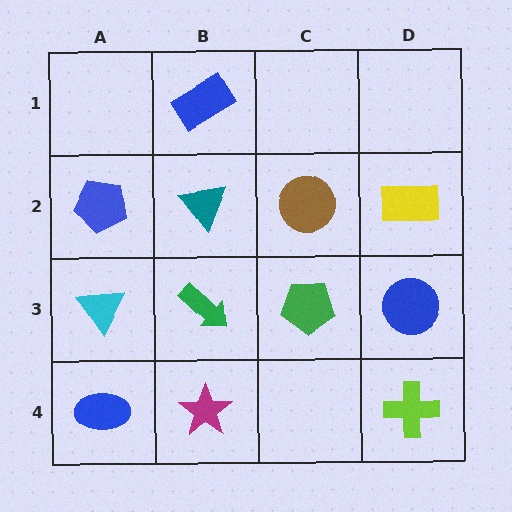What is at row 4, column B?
A magenta star.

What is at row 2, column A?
A blue pentagon.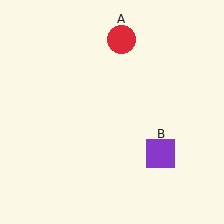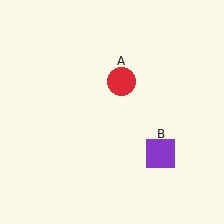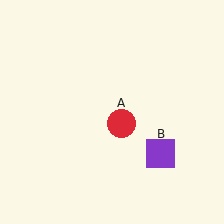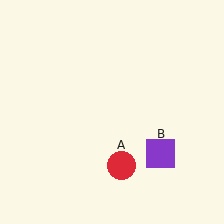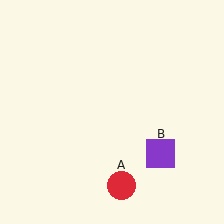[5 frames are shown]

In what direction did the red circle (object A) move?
The red circle (object A) moved down.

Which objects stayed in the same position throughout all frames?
Purple square (object B) remained stationary.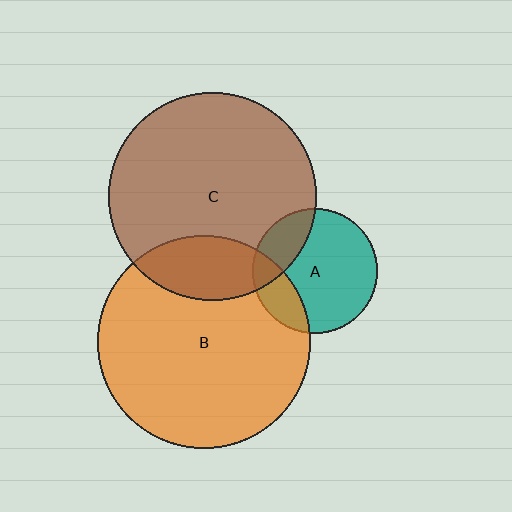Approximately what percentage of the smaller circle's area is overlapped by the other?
Approximately 25%.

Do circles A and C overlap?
Yes.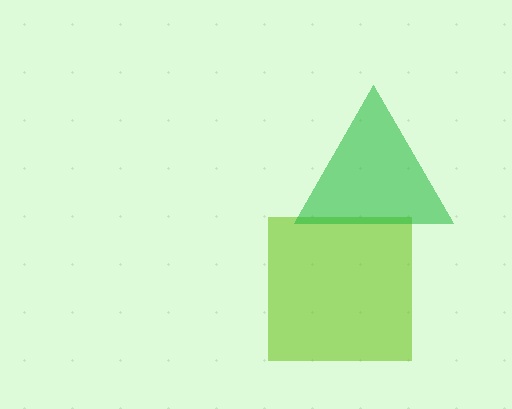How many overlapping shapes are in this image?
There are 2 overlapping shapes in the image.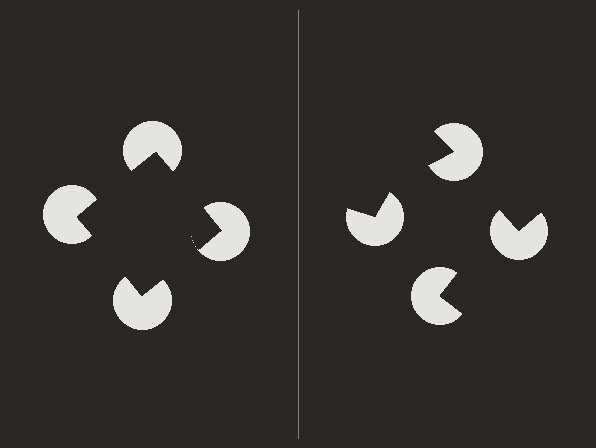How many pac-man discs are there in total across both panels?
8 — 4 on each side.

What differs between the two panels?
The pac-man discs are positioned identically on both sides; only the wedge orientations differ. On the left they align to a square; on the right they are misaligned.